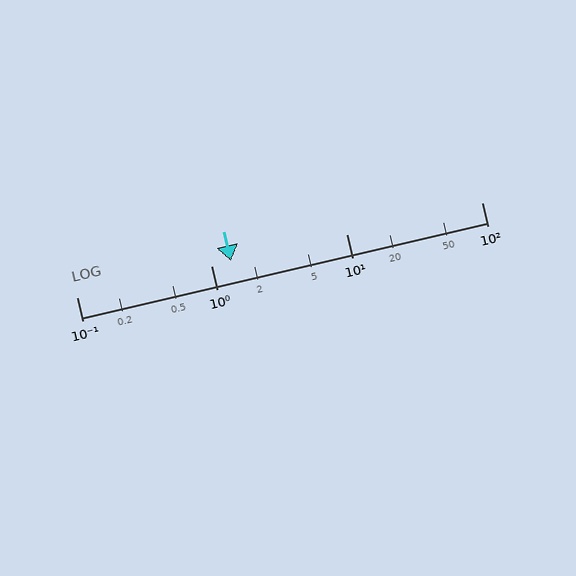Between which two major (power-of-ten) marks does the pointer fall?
The pointer is between 1 and 10.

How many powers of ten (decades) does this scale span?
The scale spans 3 decades, from 0.1 to 100.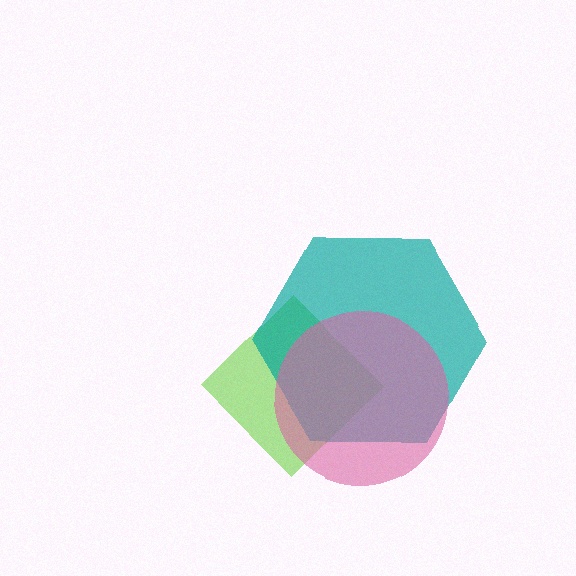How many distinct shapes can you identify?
There are 3 distinct shapes: a lime diamond, a teal hexagon, a pink circle.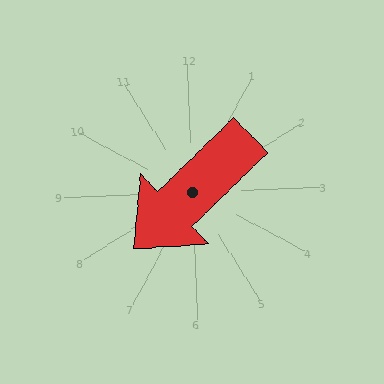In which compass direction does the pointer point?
Southwest.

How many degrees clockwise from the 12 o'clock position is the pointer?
Approximately 228 degrees.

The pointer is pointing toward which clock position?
Roughly 8 o'clock.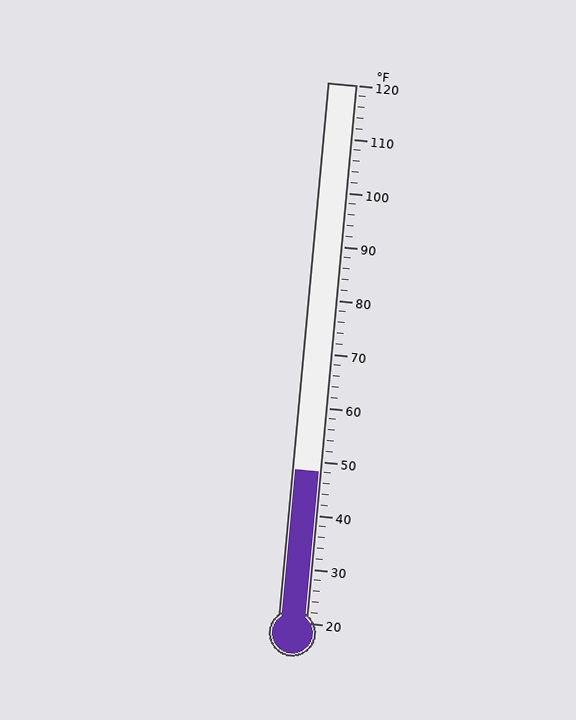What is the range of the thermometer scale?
The thermometer scale ranges from 20°F to 120°F.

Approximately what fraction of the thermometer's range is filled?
The thermometer is filled to approximately 30% of its range.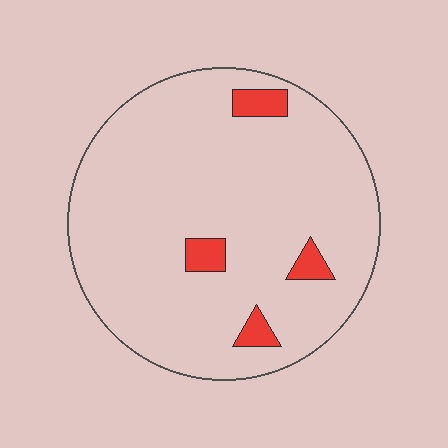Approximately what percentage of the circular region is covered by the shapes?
Approximately 5%.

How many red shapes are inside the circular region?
4.